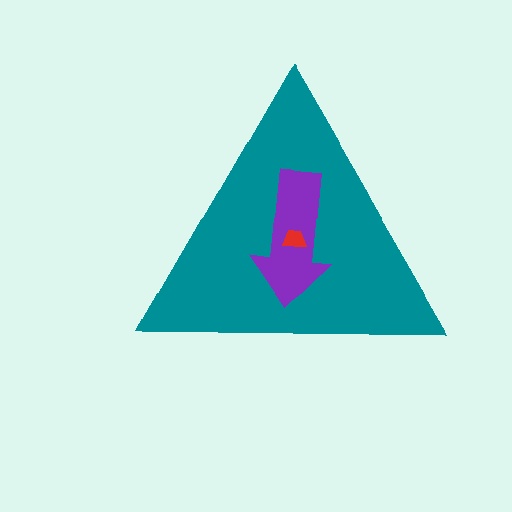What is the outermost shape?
The teal triangle.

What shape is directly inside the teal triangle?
The purple arrow.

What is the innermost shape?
The red trapezoid.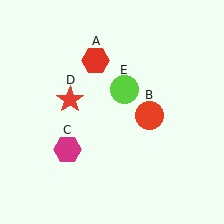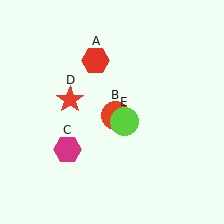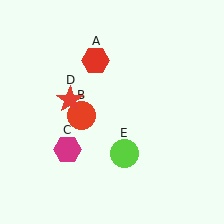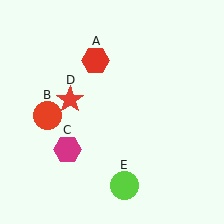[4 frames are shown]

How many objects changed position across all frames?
2 objects changed position: red circle (object B), lime circle (object E).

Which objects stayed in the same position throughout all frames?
Red hexagon (object A) and magenta hexagon (object C) and red star (object D) remained stationary.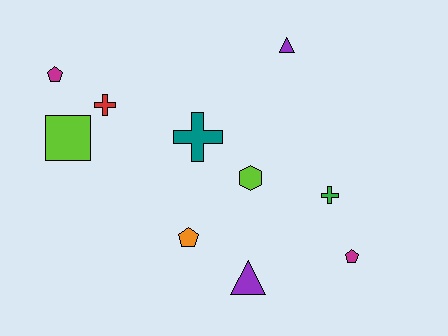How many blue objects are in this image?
There are no blue objects.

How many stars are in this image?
There are no stars.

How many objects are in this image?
There are 10 objects.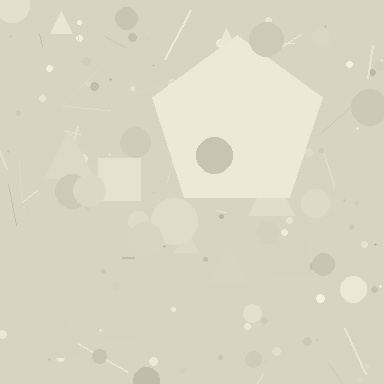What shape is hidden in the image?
A pentagon is hidden in the image.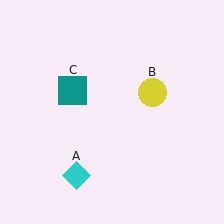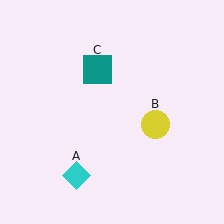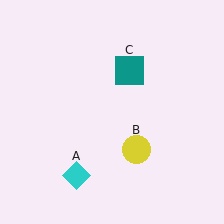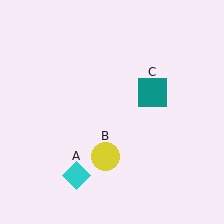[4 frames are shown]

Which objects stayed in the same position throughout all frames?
Cyan diamond (object A) remained stationary.